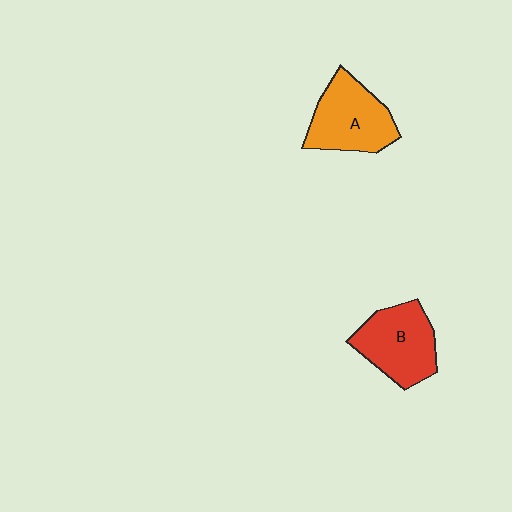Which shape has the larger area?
Shape A (orange).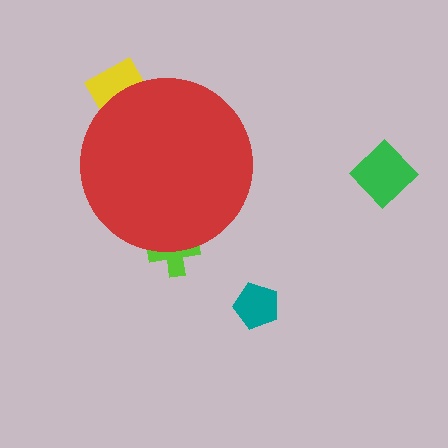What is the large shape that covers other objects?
A red circle.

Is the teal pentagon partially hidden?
No, the teal pentagon is fully visible.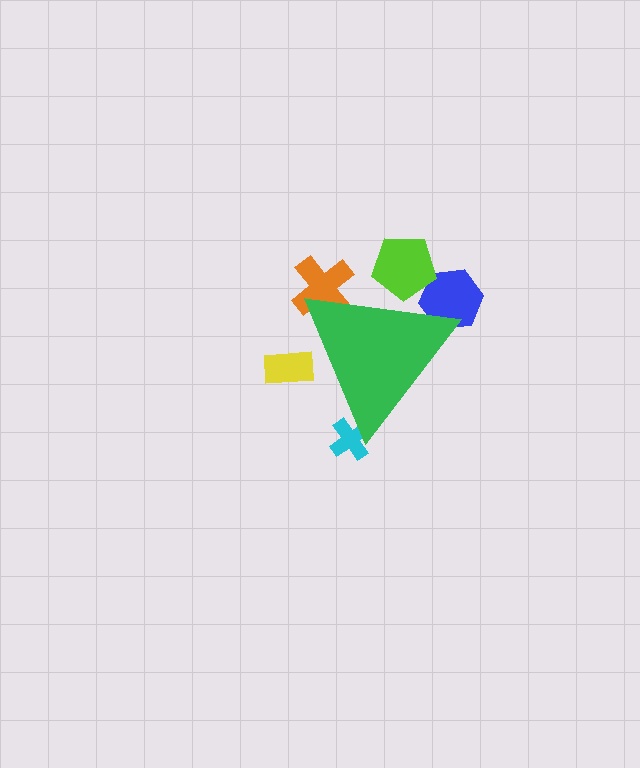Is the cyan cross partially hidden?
Yes, the cyan cross is partially hidden behind the green triangle.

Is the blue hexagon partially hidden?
Yes, the blue hexagon is partially hidden behind the green triangle.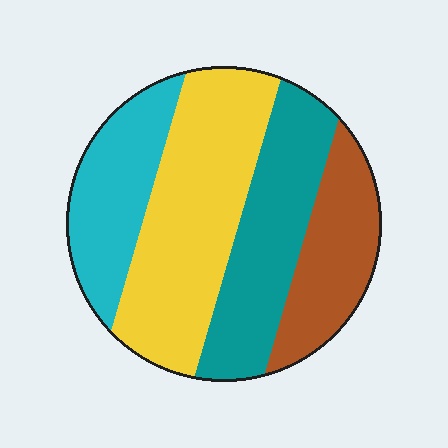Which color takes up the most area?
Yellow, at roughly 35%.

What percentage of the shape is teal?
Teal takes up between a sixth and a third of the shape.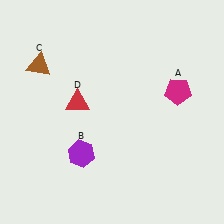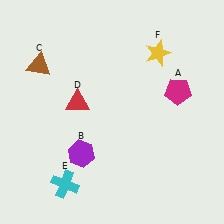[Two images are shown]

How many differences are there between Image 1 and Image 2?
There are 2 differences between the two images.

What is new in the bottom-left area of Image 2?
A cyan cross (E) was added in the bottom-left area of Image 2.